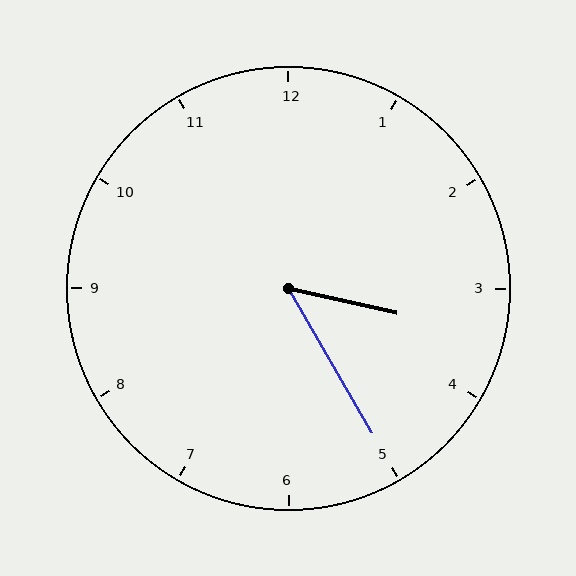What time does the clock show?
3:25.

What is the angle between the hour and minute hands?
Approximately 48 degrees.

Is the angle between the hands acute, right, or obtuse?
It is acute.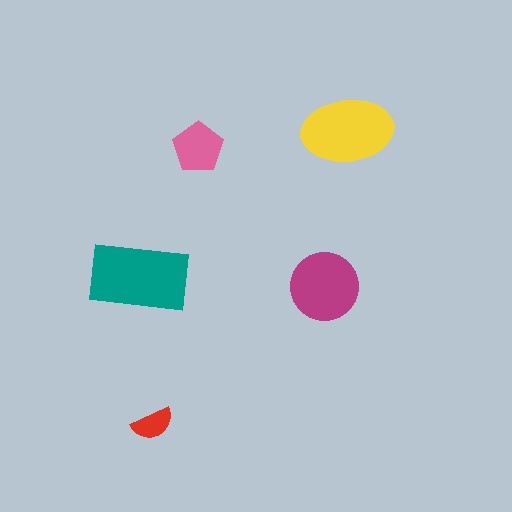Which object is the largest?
The teal rectangle.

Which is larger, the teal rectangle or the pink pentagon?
The teal rectangle.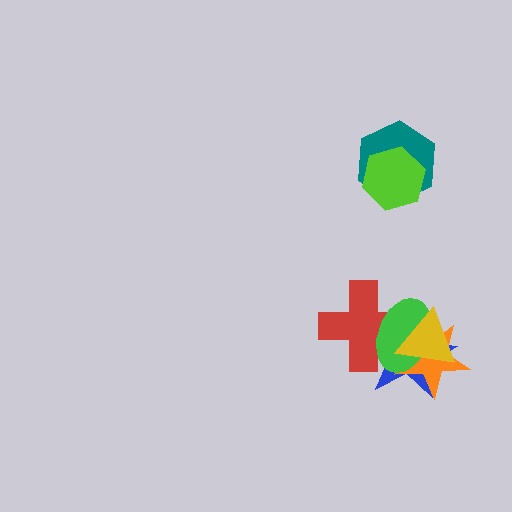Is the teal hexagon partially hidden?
Yes, it is partially covered by another shape.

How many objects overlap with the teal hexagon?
1 object overlaps with the teal hexagon.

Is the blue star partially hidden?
Yes, it is partially covered by another shape.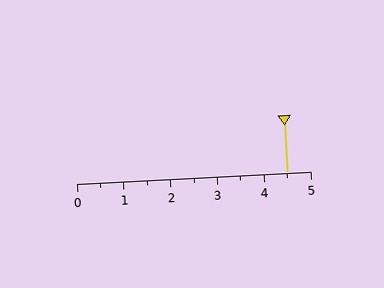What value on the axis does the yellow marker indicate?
The marker indicates approximately 4.5.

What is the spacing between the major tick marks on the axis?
The major ticks are spaced 1 apart.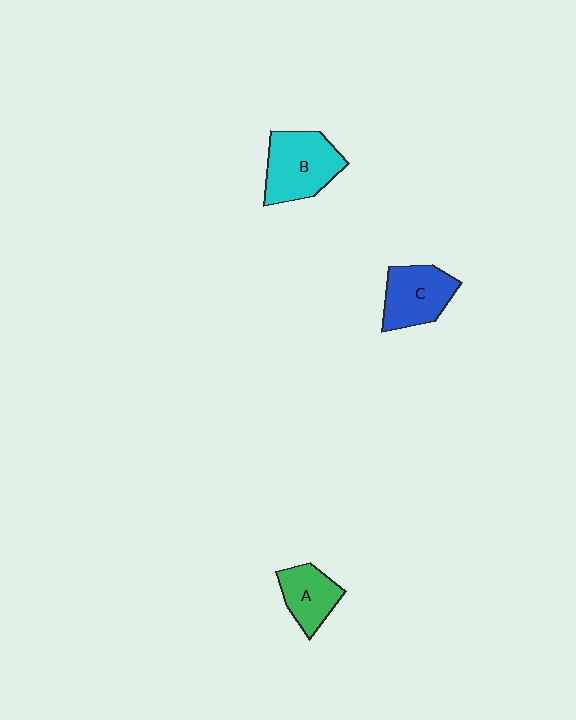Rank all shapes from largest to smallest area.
From largest to smallest: B (cyan), C (blue), A (green).